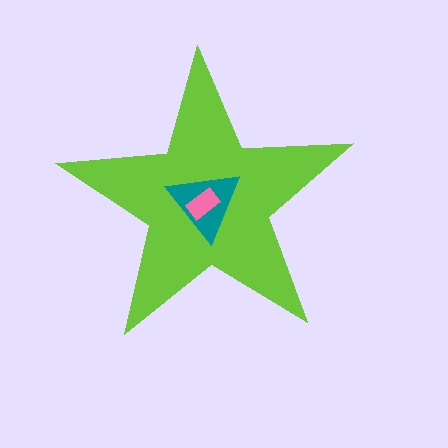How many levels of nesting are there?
3.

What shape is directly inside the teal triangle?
The pink rectangle.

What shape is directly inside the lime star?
The teal triangle.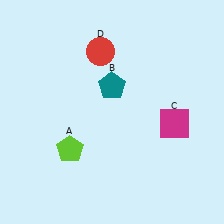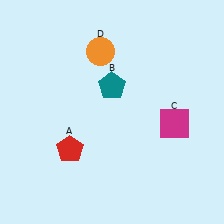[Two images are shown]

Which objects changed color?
A changed from lime to red. D changed from red to orange.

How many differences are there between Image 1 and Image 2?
There are 2 differences between the two images.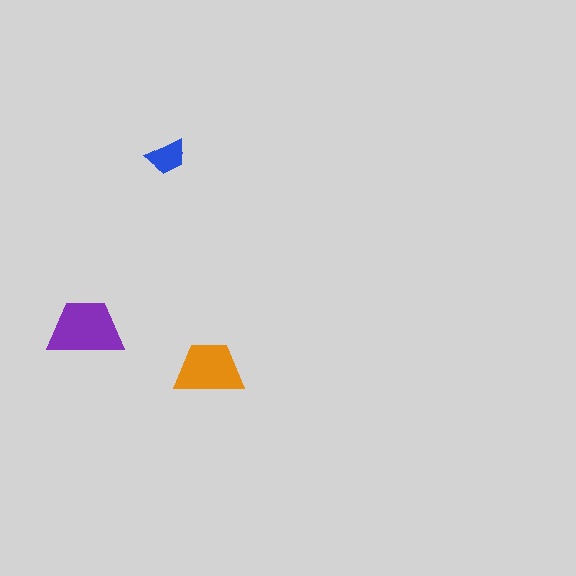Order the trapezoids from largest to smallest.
the purple one, the orange one, the blue one.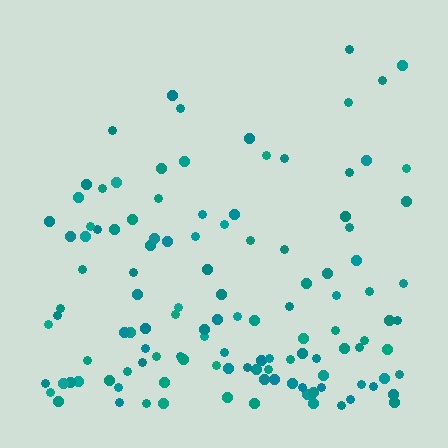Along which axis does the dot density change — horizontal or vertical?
Vertical.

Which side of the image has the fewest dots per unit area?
The top.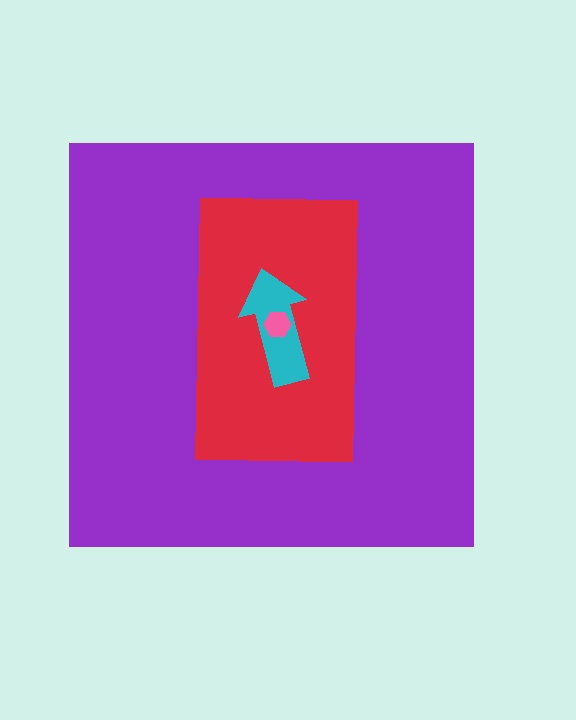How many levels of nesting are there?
4.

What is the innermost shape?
The pink hexagon.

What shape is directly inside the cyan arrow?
The pink hexagon.